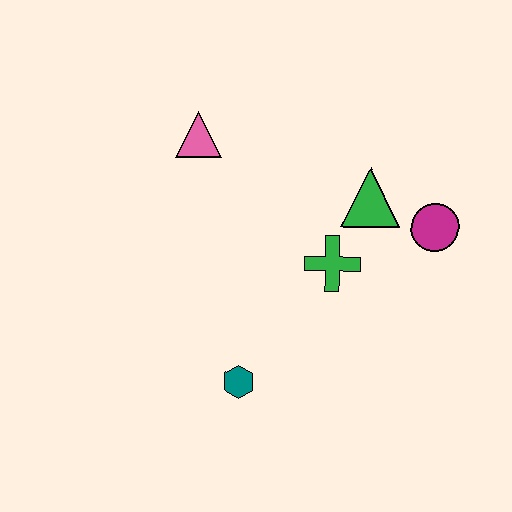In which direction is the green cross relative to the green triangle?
The green cross is below the green triangle.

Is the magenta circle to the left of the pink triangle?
No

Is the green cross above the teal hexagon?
Yes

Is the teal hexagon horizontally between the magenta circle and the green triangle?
No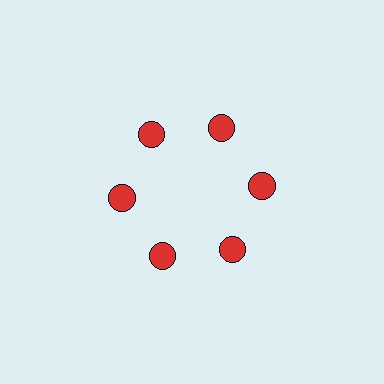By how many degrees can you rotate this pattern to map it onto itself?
The pattern maps onto itself every 60 degrees of rotation.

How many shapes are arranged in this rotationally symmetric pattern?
There are 6 shapes, arranged in 6 groups of 1.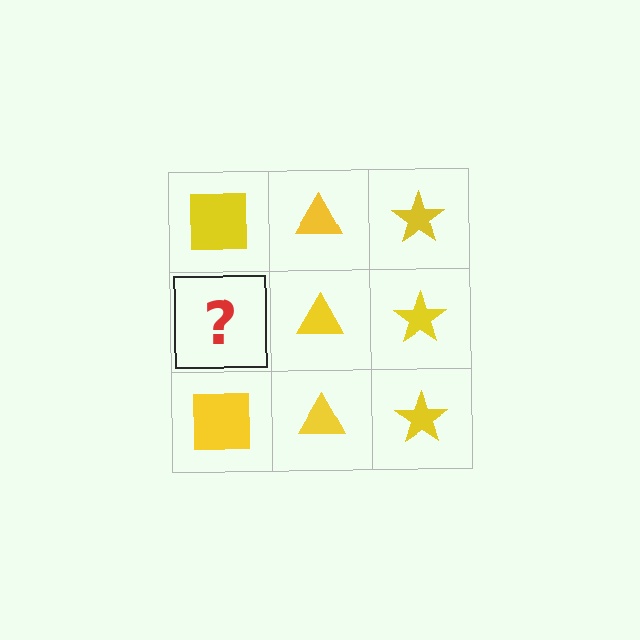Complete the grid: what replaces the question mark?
The question mark should be replaced with a yellow square.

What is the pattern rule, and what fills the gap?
The rule is that each column has a consistent shape. The gap should be filled with a yellow square.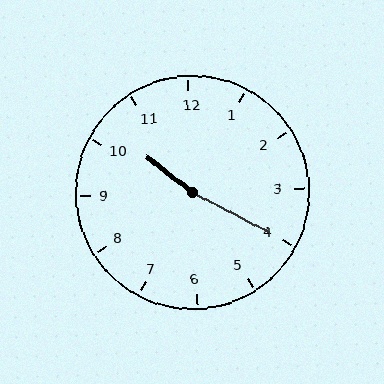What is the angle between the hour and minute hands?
Approximately 170 degrees.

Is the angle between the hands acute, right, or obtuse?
It is obtuse.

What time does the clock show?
10:20.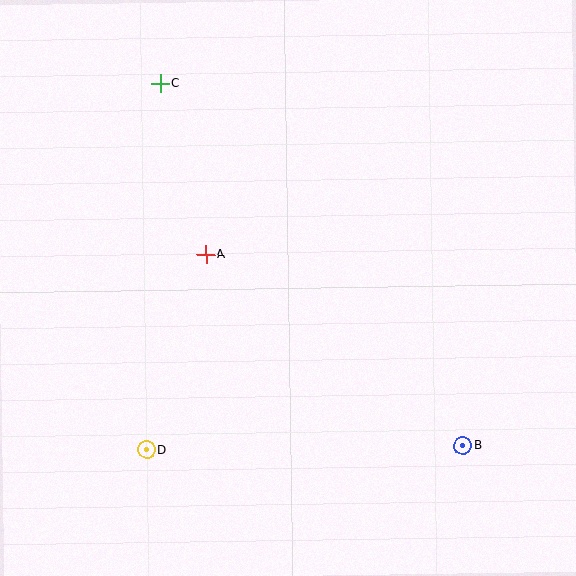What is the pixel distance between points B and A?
The distance between B and A is 321 pixels.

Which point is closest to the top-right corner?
Point C is closest to the top-right corner.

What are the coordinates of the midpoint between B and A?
The midpoint between B and A is at (335, 350).